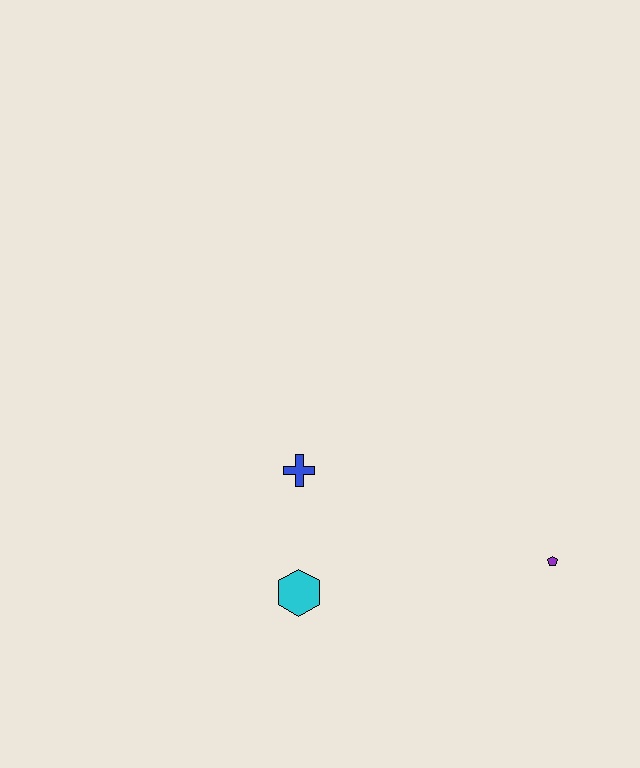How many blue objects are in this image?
There is 1 blue object.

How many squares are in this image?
There are no squares.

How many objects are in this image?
There are 3 objects.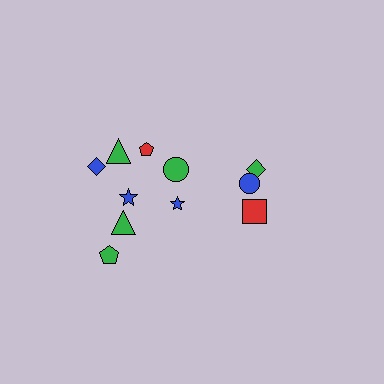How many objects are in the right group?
There are 3 objects.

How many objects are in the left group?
There are 8 objects.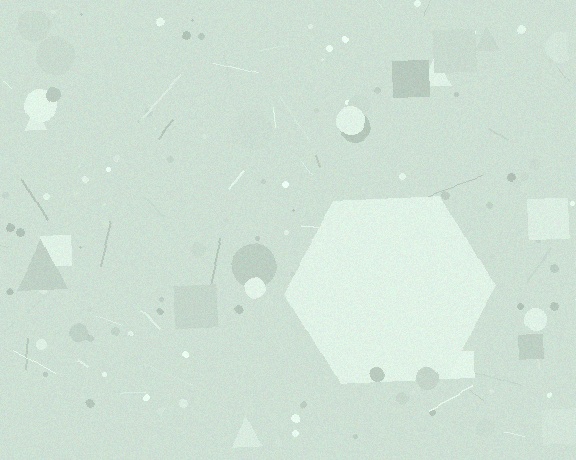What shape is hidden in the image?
A hexagon is hidden in the image.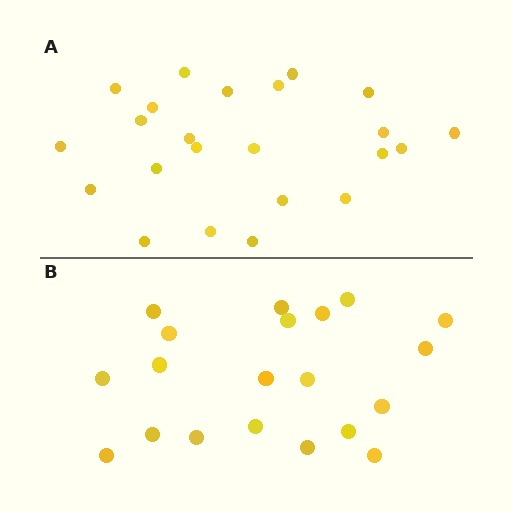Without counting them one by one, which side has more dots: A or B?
Region A (the top region) has more dots.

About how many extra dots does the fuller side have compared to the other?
Region A has just a few more — roughly 2 or 3 more dots than region B.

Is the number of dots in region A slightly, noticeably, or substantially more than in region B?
Region A has only slightly more — the two regions are fairly close. The ratio is roughly 1.1 to 1.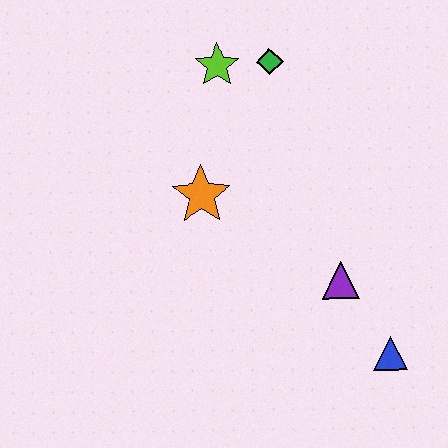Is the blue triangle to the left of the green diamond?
No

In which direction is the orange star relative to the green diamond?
The orange star is below the green diamond.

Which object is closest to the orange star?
The lime star is closest to the orange star.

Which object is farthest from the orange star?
The blue triangle is farthest from the orange star.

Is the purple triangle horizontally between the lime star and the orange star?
No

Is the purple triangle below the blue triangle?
No